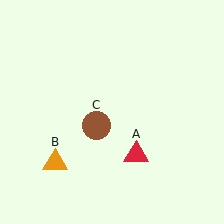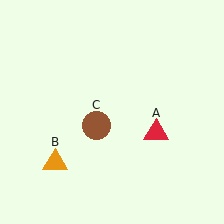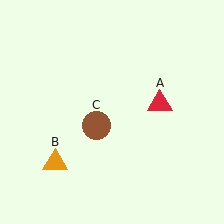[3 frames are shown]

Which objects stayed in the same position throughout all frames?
Orange triangle (object B) and brown circle (object C) remained stationary.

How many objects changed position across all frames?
1 object changed position: red triangle (object A).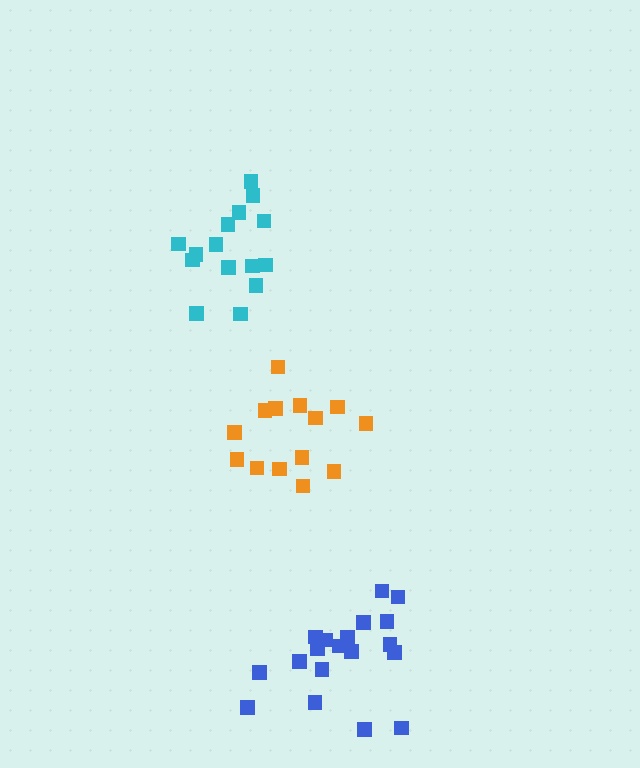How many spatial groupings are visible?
There are 3 spatial groupings.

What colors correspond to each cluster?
The clusters are colored: orange, cyan, blue.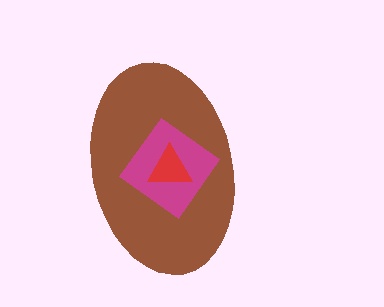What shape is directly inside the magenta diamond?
The red triangle.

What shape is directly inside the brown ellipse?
The magenta diamond.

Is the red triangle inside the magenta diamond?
Yes.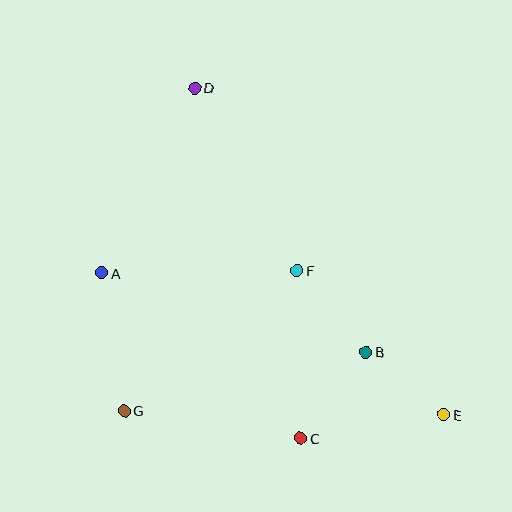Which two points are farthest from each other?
Points D and E are farthest from each other.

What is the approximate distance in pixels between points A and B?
The distance between A and B is approximately 276 pixels.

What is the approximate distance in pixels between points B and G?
The distance between B and G is approximately 249 pixels.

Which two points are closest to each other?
Points B and E are closest to each other.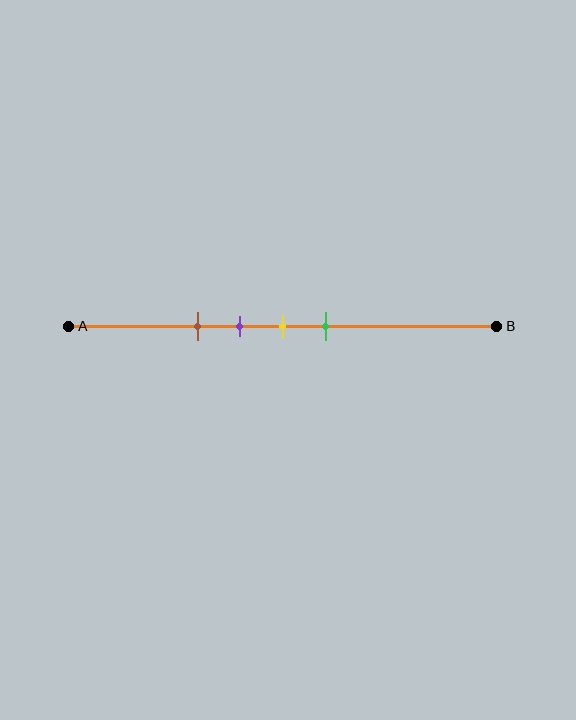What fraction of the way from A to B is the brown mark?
The brown mark is approximately 30% (0.3) of the way from A to B.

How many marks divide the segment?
There are 4 marks dividing the segment.